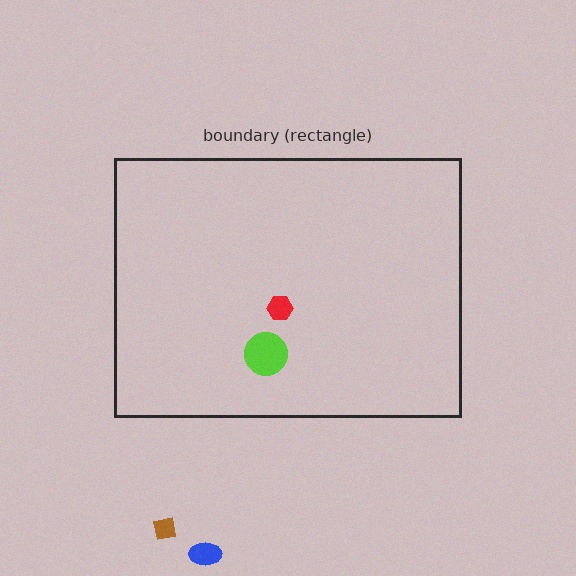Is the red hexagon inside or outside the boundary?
Inside.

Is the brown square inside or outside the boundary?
Outside.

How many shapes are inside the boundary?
2 inside, 2 outside.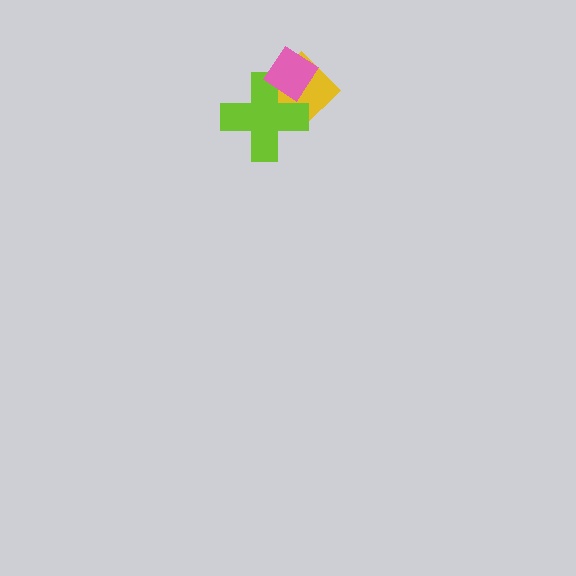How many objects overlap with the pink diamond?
2 objects overlap with the pink diamond.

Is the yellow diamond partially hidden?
Yes, it is partially covered by another shape.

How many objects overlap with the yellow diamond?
2 objects overlap with the yellow diamond.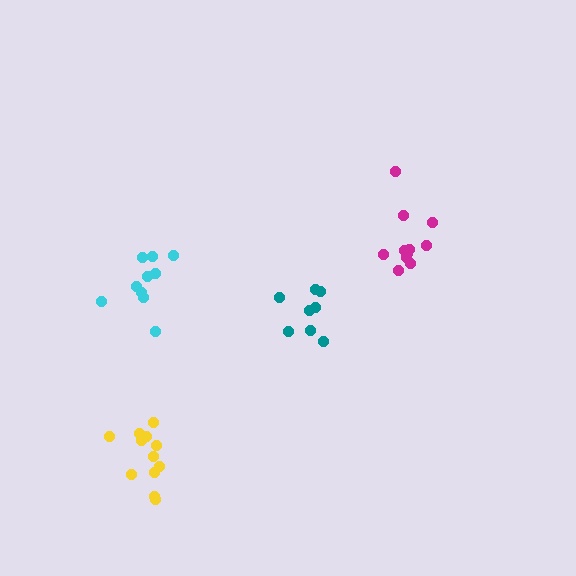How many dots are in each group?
Group 1: 8 dots, Group 2: 12 dots, Group 3: 10 dots, Group 4: 11 dots (41 total).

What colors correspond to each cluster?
The clusters are colored: teal, yellow, cyan, magenta.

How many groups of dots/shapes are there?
There are 4 groups.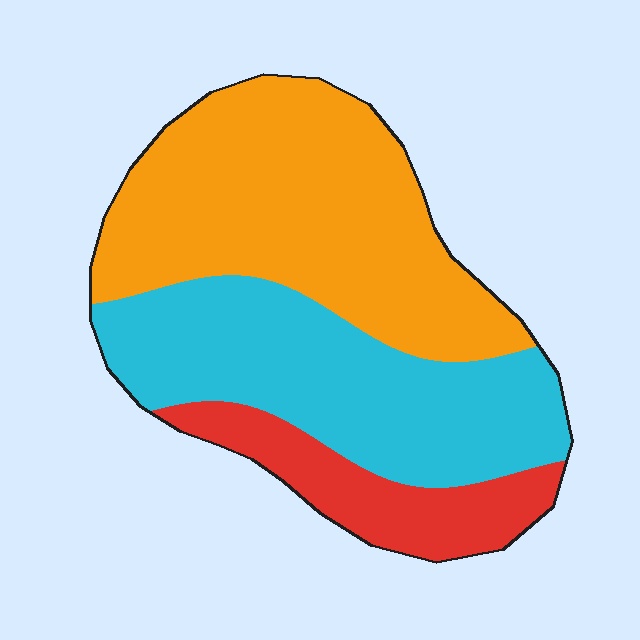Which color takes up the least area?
Red, at roughly 15%.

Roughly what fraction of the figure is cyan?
Cyan covers roughly 40% of the figure.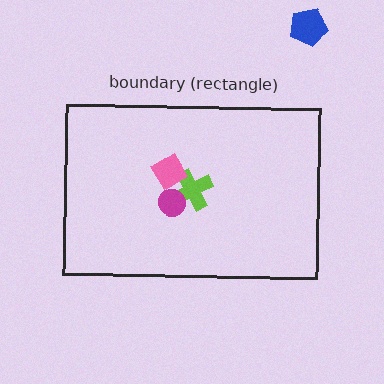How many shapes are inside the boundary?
3 inside, 1 outside.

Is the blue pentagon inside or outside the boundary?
Outside.